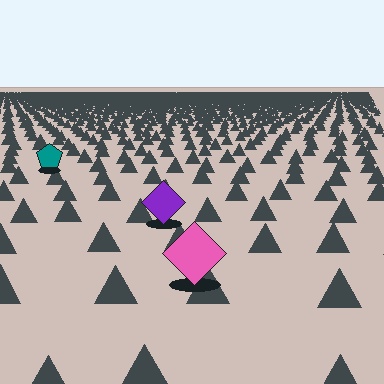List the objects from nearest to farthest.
From nearest to farthest: the pink diamond, the purple diamond, the teal pentagon.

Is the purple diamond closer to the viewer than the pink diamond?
No. The pink diamond is closer — you can tell from the texture gradient: the ground texture is coarser near it.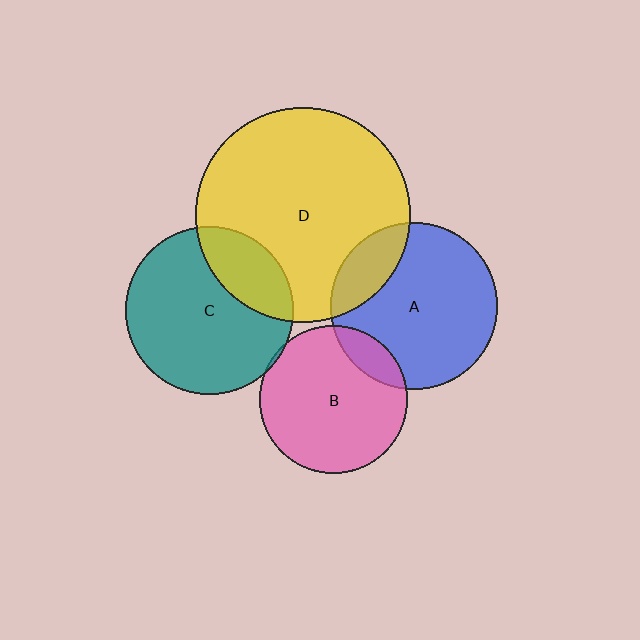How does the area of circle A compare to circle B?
Approximately 1.3 times.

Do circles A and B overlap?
Yes.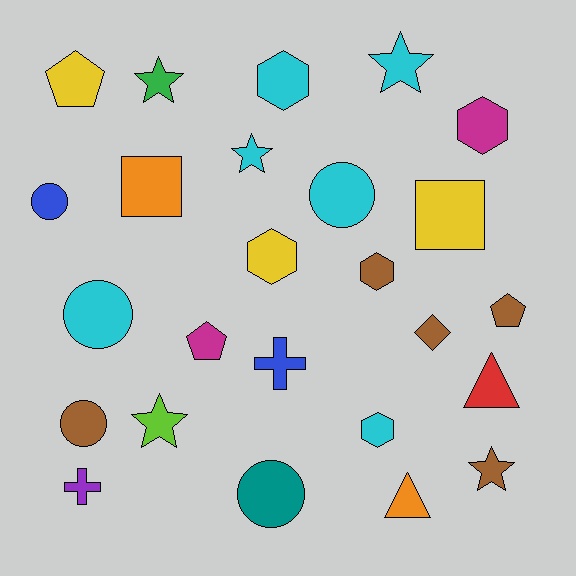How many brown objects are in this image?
There are 5 brown objects.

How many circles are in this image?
There are 5 circles.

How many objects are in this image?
There are 25 objects.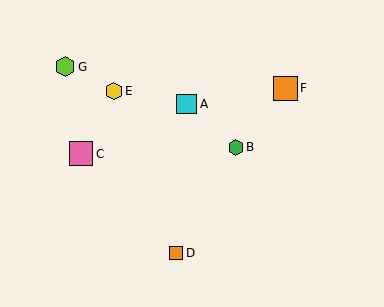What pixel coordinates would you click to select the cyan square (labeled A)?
Click at (187, 104) to select the cyan square A.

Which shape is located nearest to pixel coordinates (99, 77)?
The yellow hexagon (labeled E) at (114, 91) is nearest to that location.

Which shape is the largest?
The orange square (labeled F) is the largest.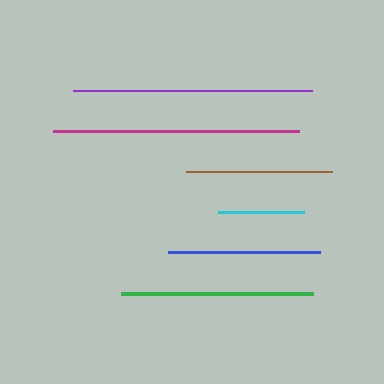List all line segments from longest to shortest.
From longest to shortest: magenta, purple, green, blue, brown, cyan.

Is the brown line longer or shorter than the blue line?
The blue line is longer than the brown line.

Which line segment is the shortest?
The cyan line is the shortest at approximately 86 pixels.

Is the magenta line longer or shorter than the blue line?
The magenta line is longer than the blue line.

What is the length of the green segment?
The green segment is approximately 192 pixels long.